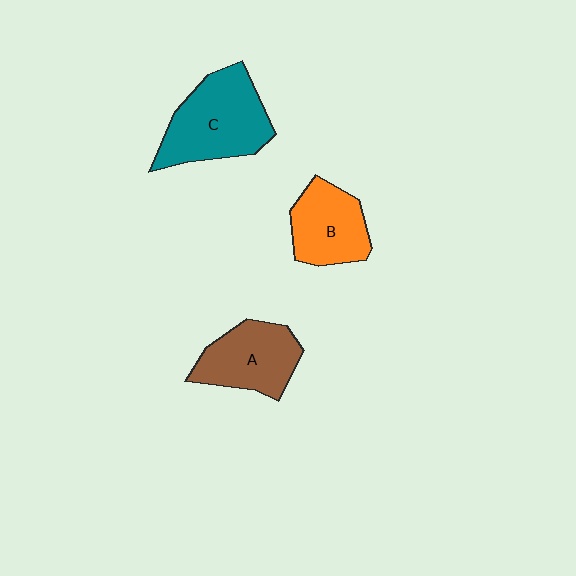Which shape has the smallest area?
Shape B (orange).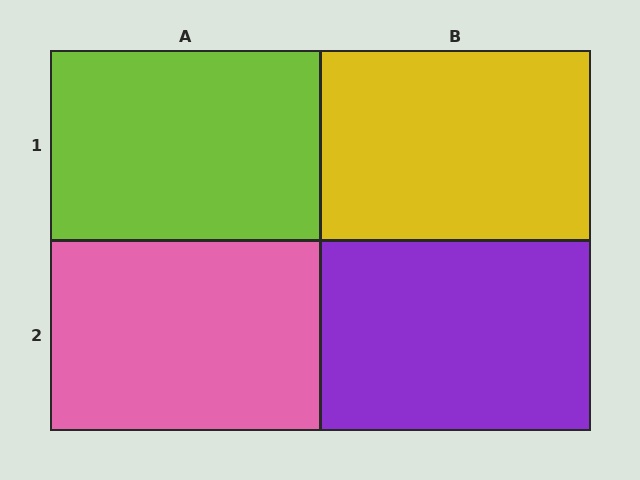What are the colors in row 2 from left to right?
Pink, purple.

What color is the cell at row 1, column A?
Lime.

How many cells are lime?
1 cell is lime.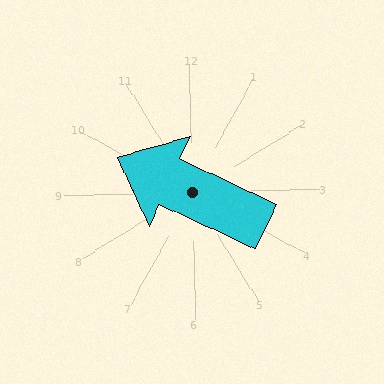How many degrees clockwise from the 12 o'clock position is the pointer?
Approximately 296 degrees.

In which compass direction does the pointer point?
Northwest.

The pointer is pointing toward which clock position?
Roughly 10 o'clock.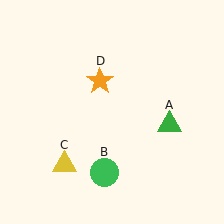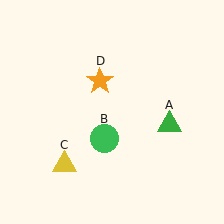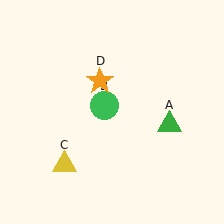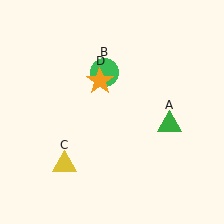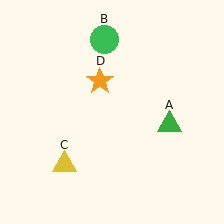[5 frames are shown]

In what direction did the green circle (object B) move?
The green circle (object B) moved up.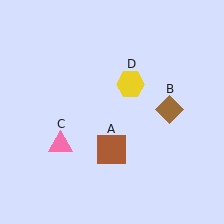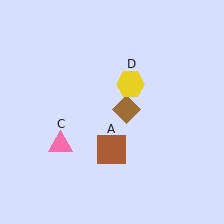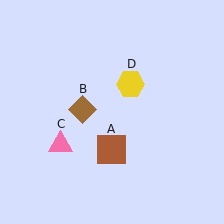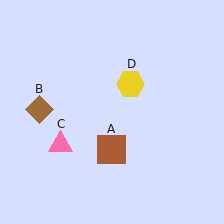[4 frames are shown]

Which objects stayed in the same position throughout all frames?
Brown square (object A) and pink triangle (object C) and yellow hexagon (object D) remained stationary.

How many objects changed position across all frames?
1 object changed position: brown diamond (object B).